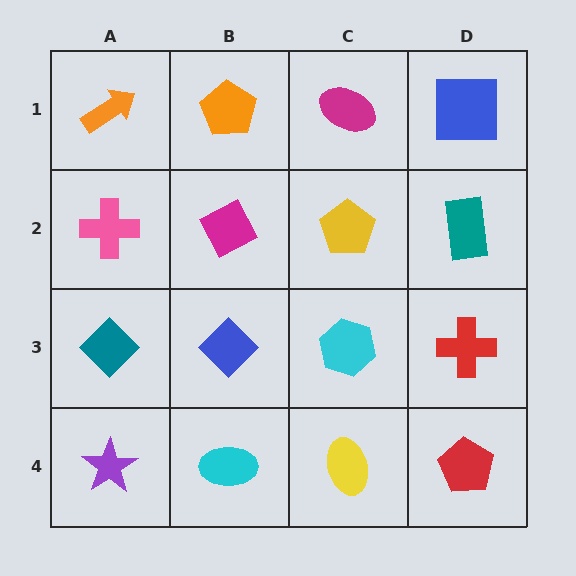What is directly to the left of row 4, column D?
A yellow ellipse.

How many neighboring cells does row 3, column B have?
4.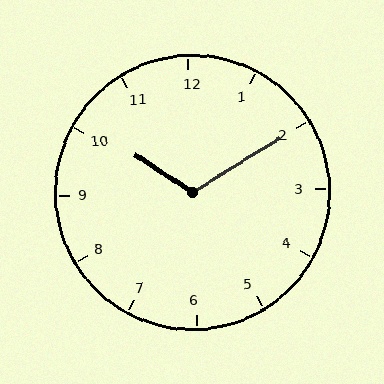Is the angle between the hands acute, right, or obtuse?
It is obtuse.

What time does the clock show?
10:10.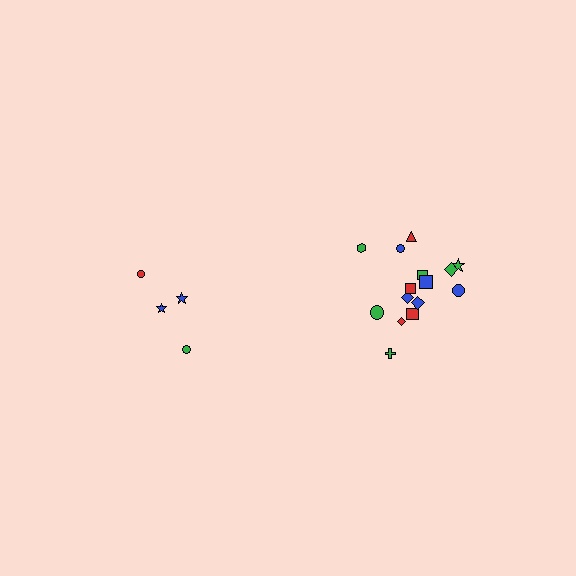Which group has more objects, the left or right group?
The right group.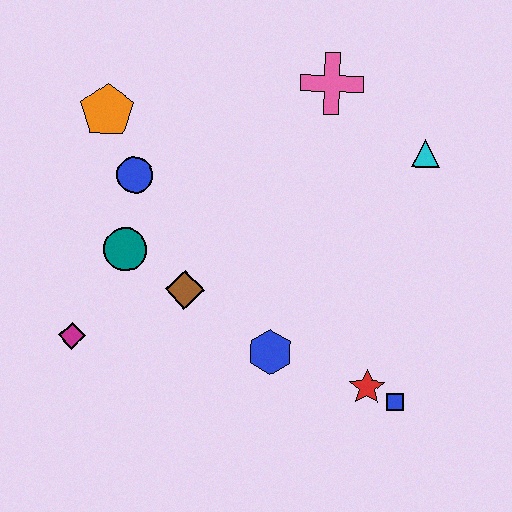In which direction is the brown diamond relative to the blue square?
The brown diamond is to the left of the blue square.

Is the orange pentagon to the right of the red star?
No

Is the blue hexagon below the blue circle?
Yes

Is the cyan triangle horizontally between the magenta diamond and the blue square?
No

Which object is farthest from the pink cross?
The magenta diamond is farthest from the pink cross.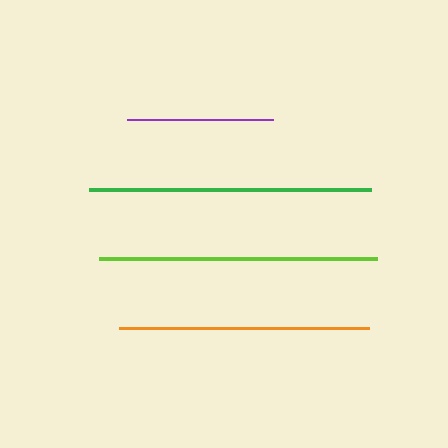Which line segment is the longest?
The green line is the longest at approximately 282 pixels.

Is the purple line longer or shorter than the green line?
The green line is longer than the purple line.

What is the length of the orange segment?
The orange segment is approximately 250 pixels long.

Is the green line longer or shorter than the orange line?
The green line is longer than the orange line.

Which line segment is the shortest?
The purple line is the shortest at approximately 147 pixels.